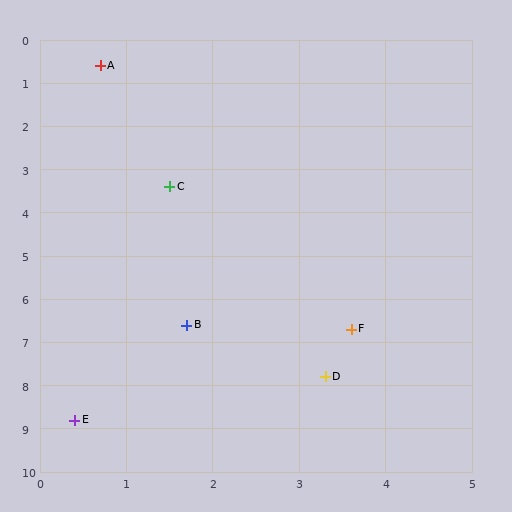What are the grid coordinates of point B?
Point B is at approximately (1.7, 6.6).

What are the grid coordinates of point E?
Point E is at approximately (0.4, 8.8).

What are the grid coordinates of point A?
Point A is at approximately (0.7, 0.6).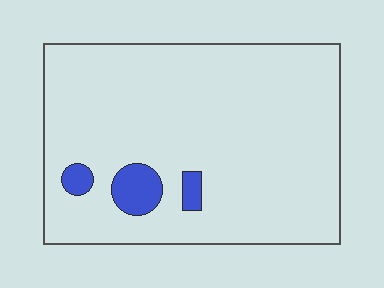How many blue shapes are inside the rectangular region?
3.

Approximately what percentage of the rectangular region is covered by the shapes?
Approximately 5%.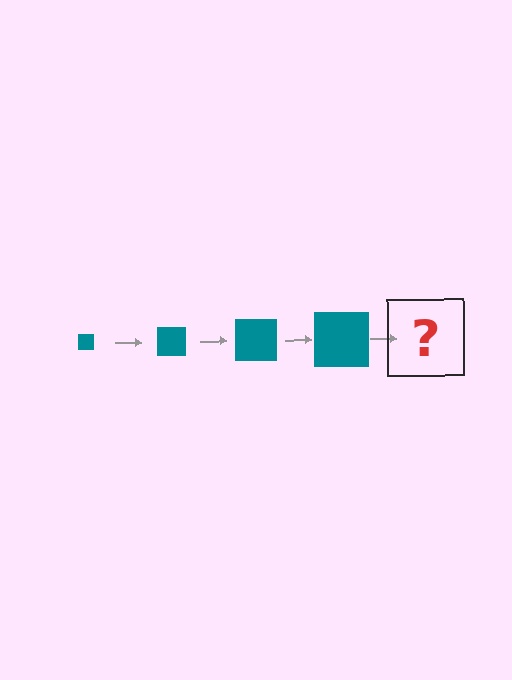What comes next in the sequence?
The next element should be a teal square, larger than the previous one.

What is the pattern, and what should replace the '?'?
The pattern is that the square gets progressively larger each step. The '?' should be a teal square, larger than the previous one.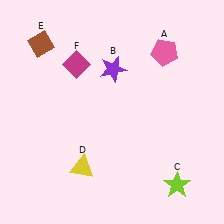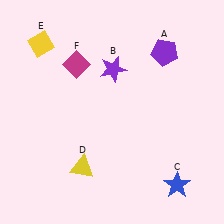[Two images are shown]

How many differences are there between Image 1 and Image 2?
There are 3 differences between the two images.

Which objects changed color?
A changed from pink to purple. C changed from lime to blue. E changed from brown to yellow.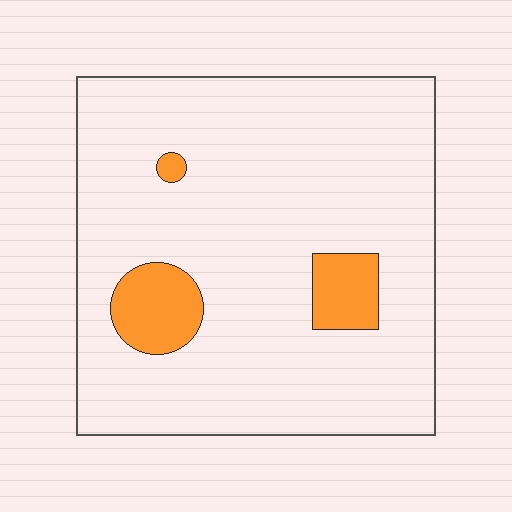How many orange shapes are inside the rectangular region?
3.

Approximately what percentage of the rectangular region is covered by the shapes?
Approximately 10%.